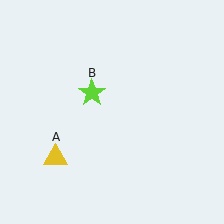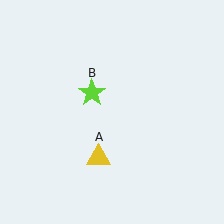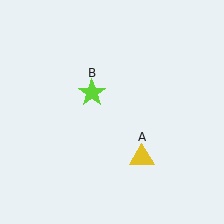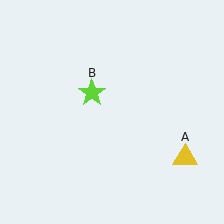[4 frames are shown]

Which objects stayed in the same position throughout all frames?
Lime star (object B) remained stationary.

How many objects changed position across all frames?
1 object changed position: yellow triangle (object A).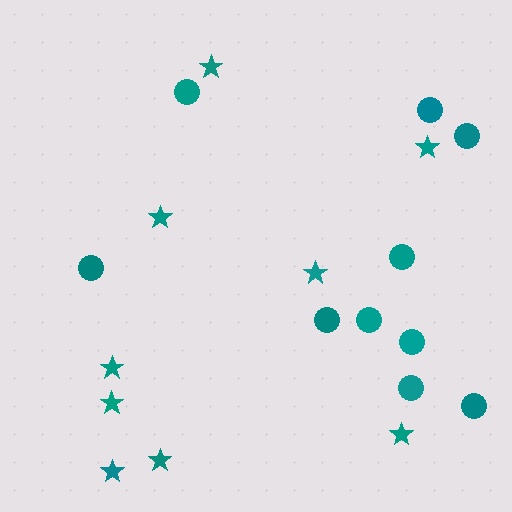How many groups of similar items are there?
There are 2 groups: one group of circles (10) and one group of stars (9).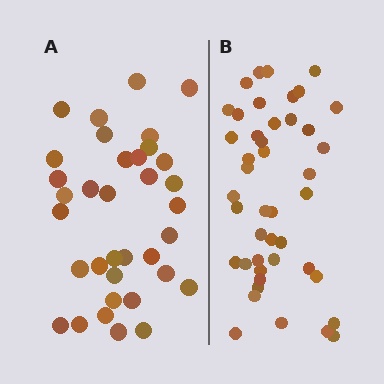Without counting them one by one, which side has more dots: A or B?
Region B (the right region) has more dots.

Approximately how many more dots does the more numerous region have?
Region B has roughly 8 or so more dots than region A.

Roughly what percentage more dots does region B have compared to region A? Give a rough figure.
About 25% more.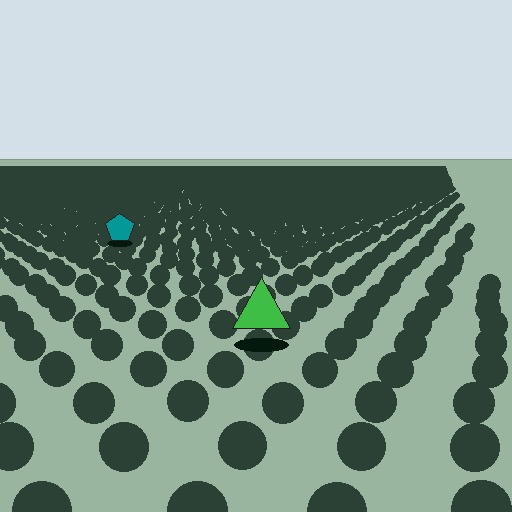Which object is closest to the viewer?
The green triangle is closest. The texture marks near it are larger and more spread out.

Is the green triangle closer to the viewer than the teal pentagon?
Yes. The green triangle is closer — you can tell from the texture gradient: the ground texture is coarser near it.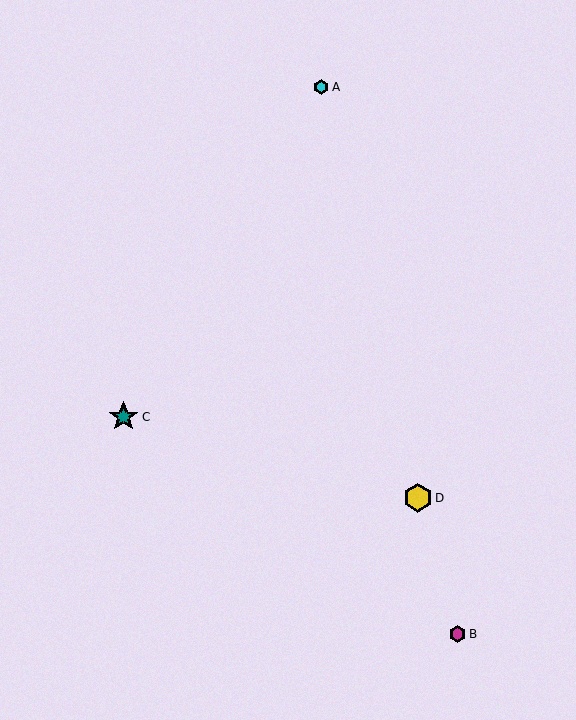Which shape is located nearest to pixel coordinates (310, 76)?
The cyan hexagon (labeled A) at (321, 87) is nearest to that location.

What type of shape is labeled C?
Shape C is a teal star.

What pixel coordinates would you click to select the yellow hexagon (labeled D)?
Click at (418, 498) to select the yellow hexagon D.